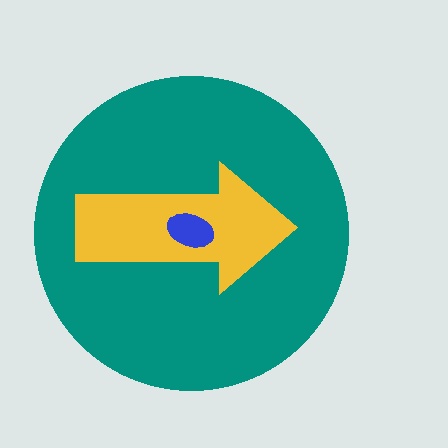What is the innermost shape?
The blue ellipse.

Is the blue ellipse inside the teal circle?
Yes.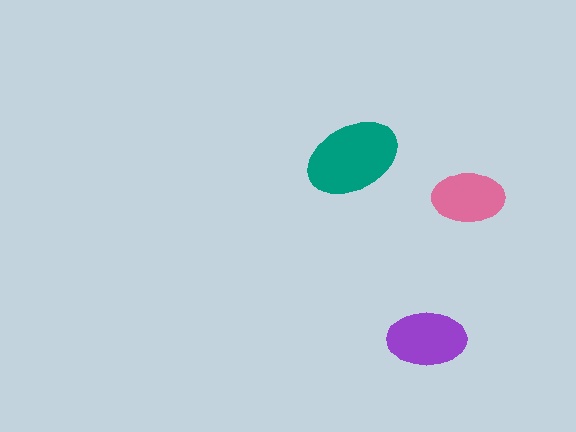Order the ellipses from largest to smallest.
the teal one, the purple one, the pink one.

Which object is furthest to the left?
The teal ellipse is leftmost.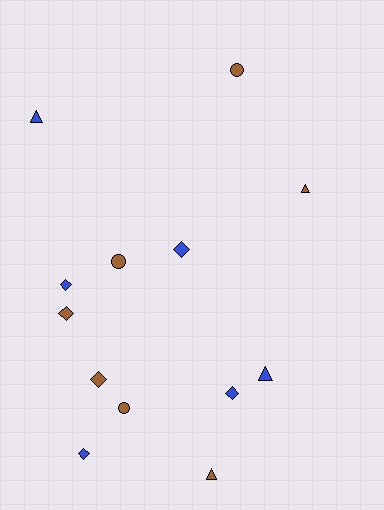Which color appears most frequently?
Brown, with 7 objects.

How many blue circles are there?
There are no blue circles.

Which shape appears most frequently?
Diamond, with 6 objects.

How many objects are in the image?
There are 13 objects.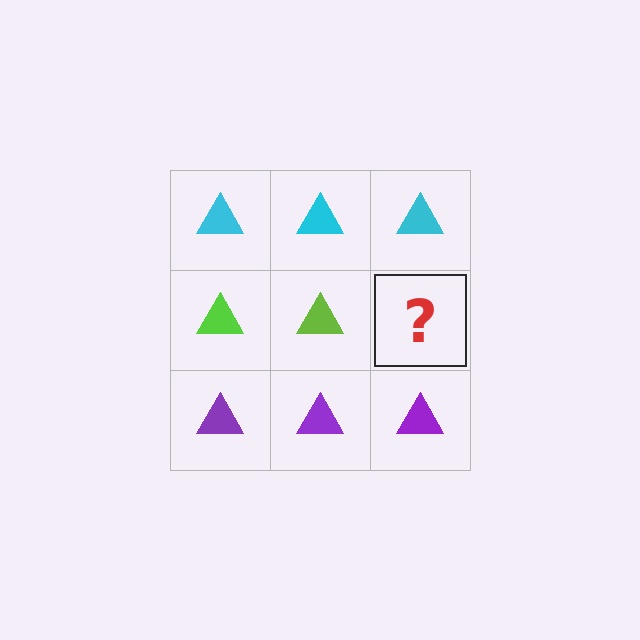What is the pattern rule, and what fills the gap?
The rule is that each row has a consistent color. The gap should be filled with a lime triangle.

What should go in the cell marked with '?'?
The missing cell should contain a lime triangle.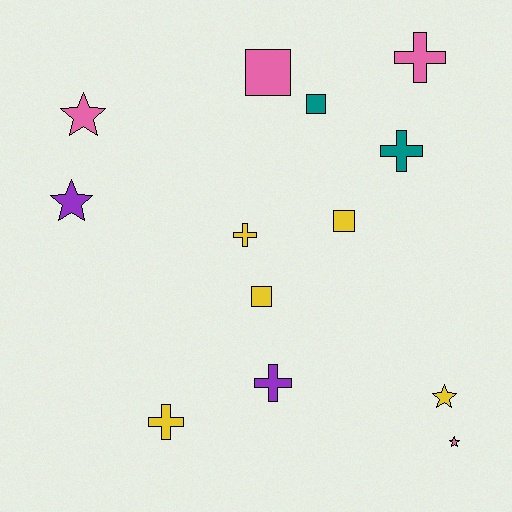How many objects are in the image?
There are 13 objects.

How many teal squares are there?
There is 1 teal square.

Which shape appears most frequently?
Cross, with 5 objects.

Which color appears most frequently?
Yellow, with 5 objects.